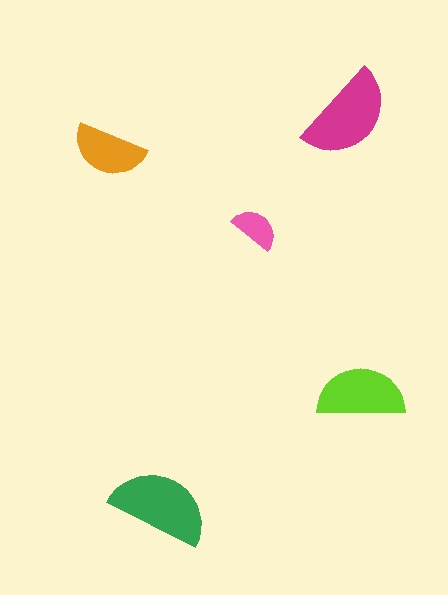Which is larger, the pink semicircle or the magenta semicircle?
The magenta one.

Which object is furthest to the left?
The orange semicircle is leftmost.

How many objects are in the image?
There are 5 objects in the image.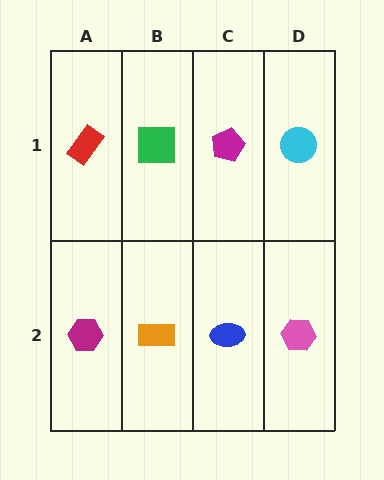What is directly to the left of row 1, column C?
A green square.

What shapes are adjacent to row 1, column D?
A pink hexagon (row 2, column D), a magenta pentagon (row 1, column C).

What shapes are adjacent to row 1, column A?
A magenta hexagon (row 2, column A), a green square (row 1, column B).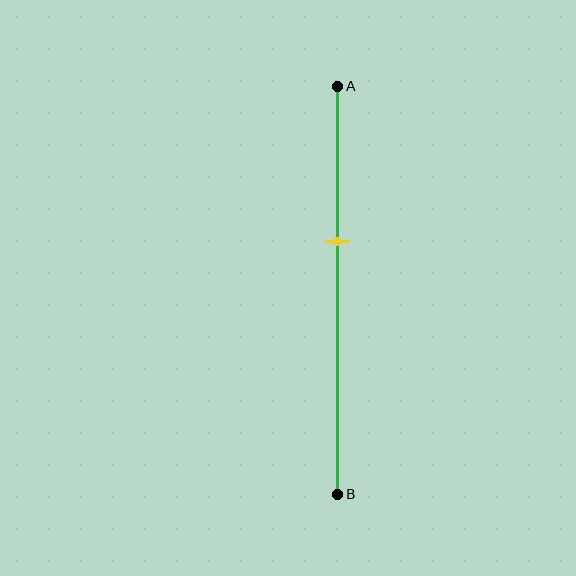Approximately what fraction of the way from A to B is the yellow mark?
The yellow mark is approximately 40% of the way from A to B.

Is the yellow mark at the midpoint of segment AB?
No, the mark is at about 40% from A, not at the 50% midpoint.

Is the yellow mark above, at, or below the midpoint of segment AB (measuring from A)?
The yellow mark is above the midpoint of segment AB.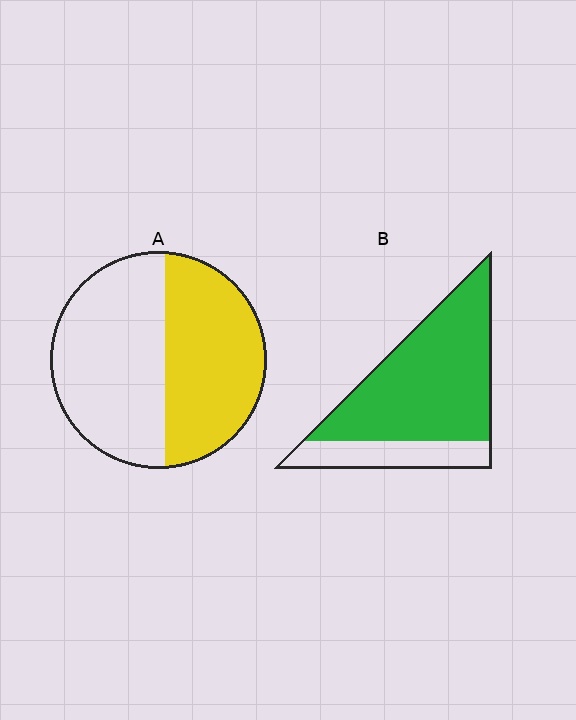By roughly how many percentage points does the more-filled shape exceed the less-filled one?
By roughly 30 percentage points (B over A).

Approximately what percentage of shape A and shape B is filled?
A is approximately 45% and B is approximately 75%.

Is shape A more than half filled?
Roughly half.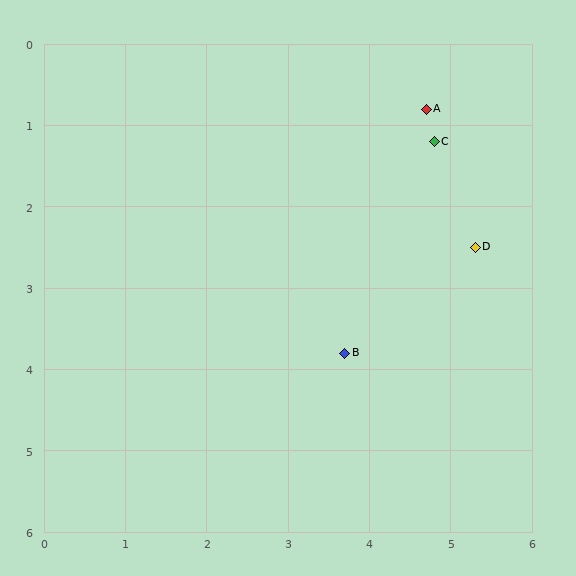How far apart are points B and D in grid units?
Points B and D are about 2.1 grid units apart.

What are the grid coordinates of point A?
Point A is at approximately (4.7, 0.8).